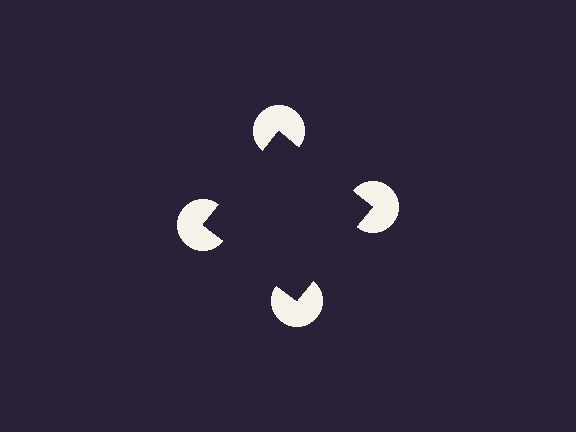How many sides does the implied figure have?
4 sides.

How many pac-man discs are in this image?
There are 4 — one at each vertex of the illusory square.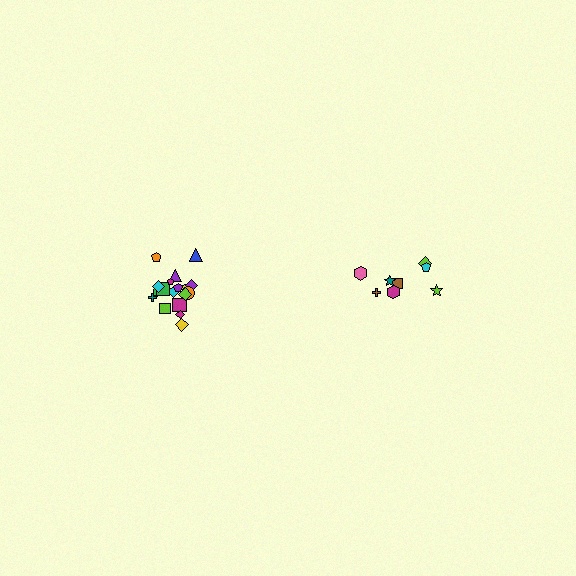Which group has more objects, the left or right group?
The left group.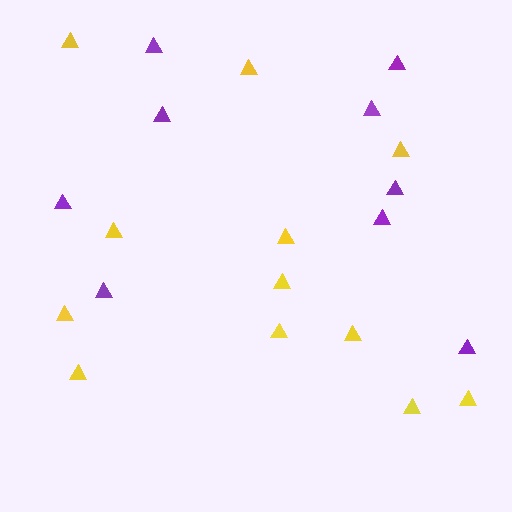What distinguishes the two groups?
There are 2 groups: one group of yellow triangles (12) and one group of purple triangles (9).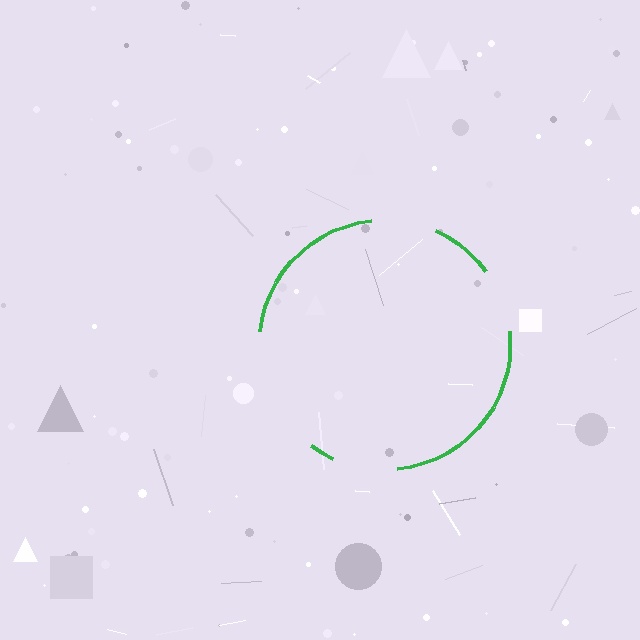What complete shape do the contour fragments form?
The contour fragments form a circle.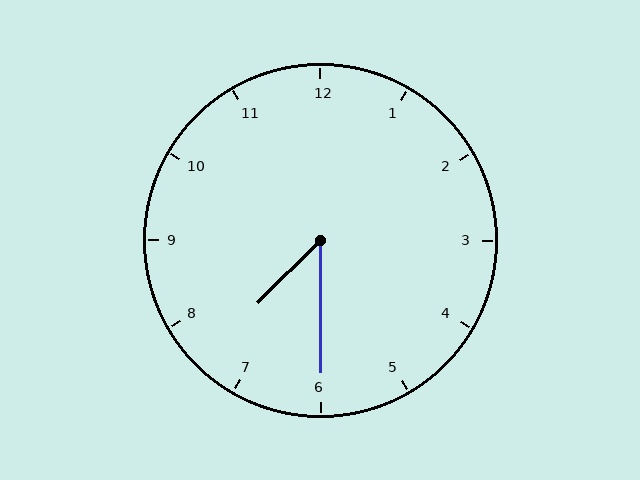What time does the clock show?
7:30.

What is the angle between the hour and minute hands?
Approximately 45 degrees.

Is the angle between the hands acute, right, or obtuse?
It is acute.